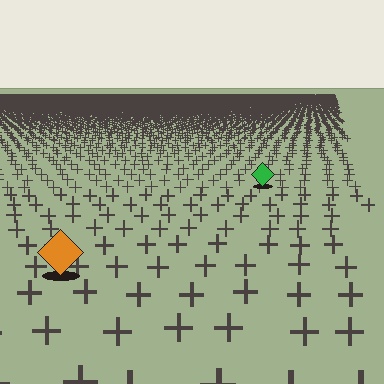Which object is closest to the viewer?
The orange diamond is closest. The texture marks near it are larger and more spread out.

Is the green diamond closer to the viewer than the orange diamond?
No. The orange diamond is closer — you can tell from the texture gradient: the ground texture is coarser near it.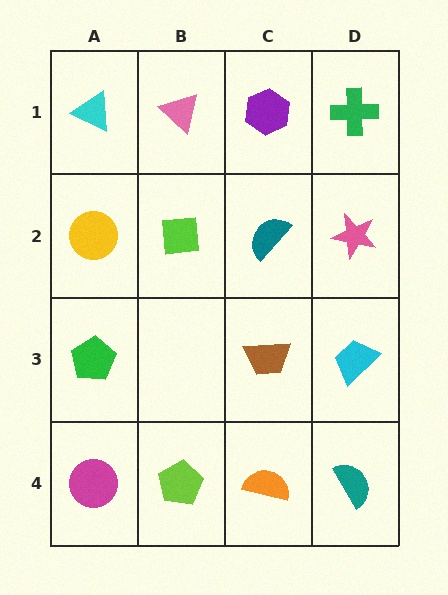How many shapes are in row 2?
4 shapes.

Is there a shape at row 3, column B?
No, that cell is empty.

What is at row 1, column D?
A green cross.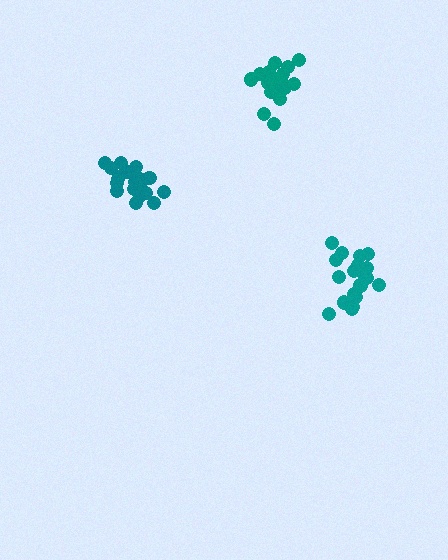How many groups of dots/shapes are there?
There are 3 groups.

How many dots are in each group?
Group 1: 19 dots, Group 2: 20 dots, Group 3: 21 dots (60 total).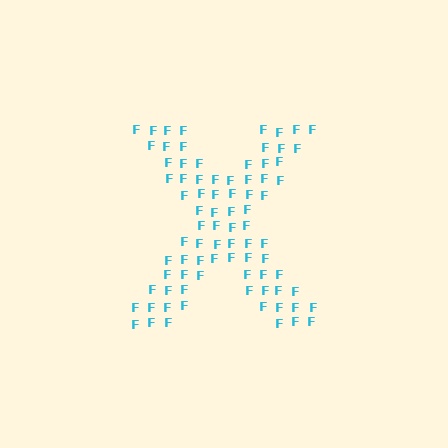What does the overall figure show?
The overall figure shows the letter X.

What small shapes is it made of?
It is made of small letter F's.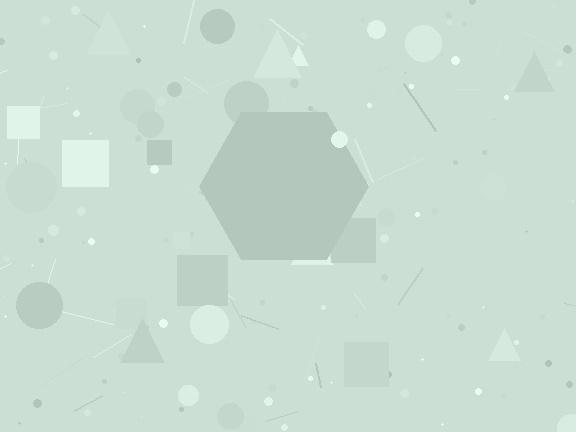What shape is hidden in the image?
A hexagon is hidden in the image.